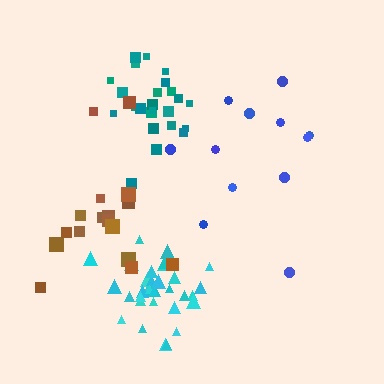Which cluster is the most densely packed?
Cyan.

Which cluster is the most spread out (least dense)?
Blue.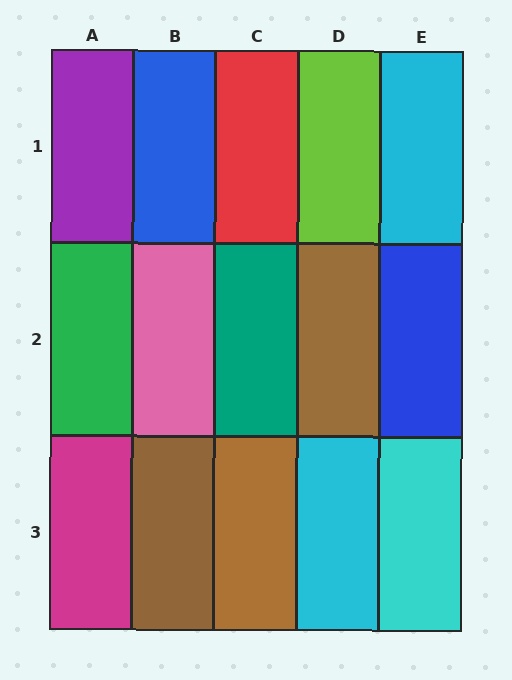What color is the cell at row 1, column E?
Cyan.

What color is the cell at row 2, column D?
Brown.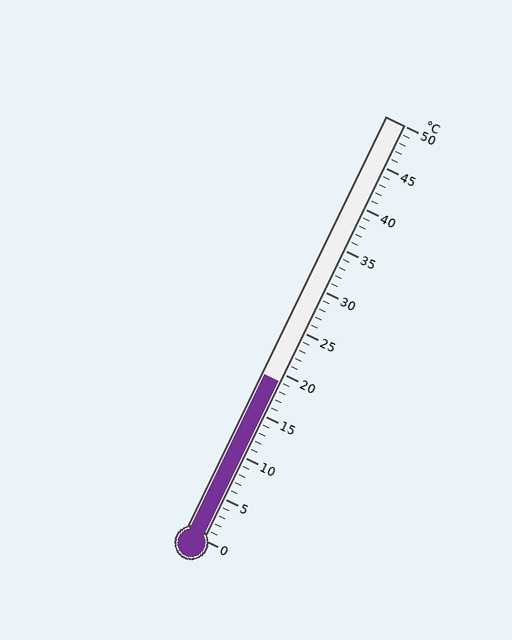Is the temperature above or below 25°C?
The temperature is below 25°C.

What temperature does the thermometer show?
The thermometer shows approximately 19°C.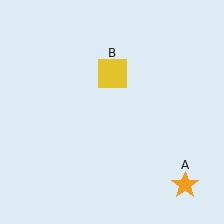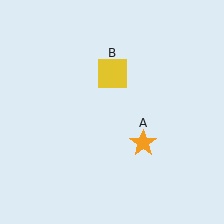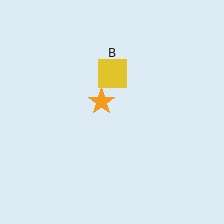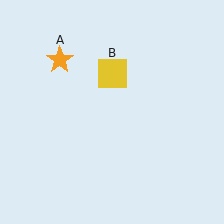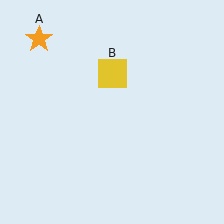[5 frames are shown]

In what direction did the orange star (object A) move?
The orange star (object A) moved up and to the left.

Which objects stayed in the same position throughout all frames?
Yellow square (object B) remained stationary.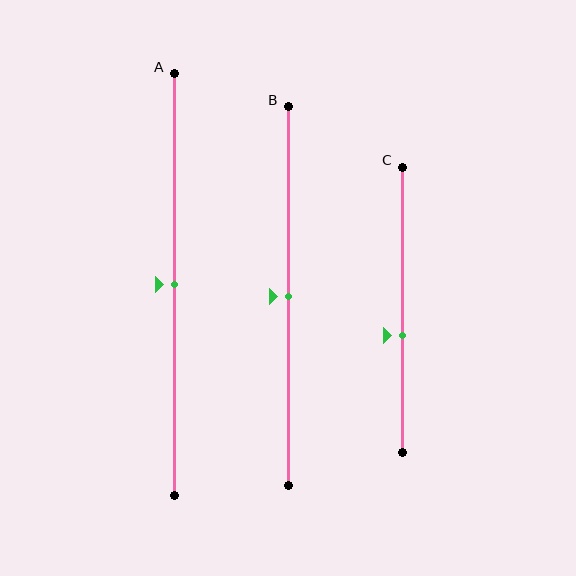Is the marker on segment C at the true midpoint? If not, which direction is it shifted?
No, the marker on segment C is shifted downward by about 9% of the segment length.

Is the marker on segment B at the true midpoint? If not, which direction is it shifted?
Yes, the marker on segment B is at the true midpoint.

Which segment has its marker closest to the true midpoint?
Segment A has its marker closest to the true midpoint.